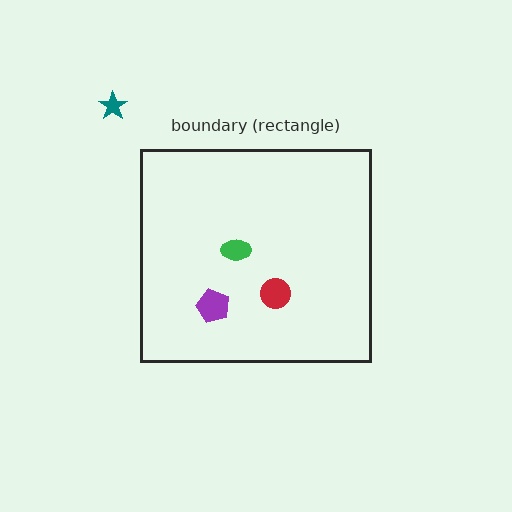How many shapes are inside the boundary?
3 inside, 1 outside.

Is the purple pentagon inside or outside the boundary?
Inside.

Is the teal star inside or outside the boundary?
Outside.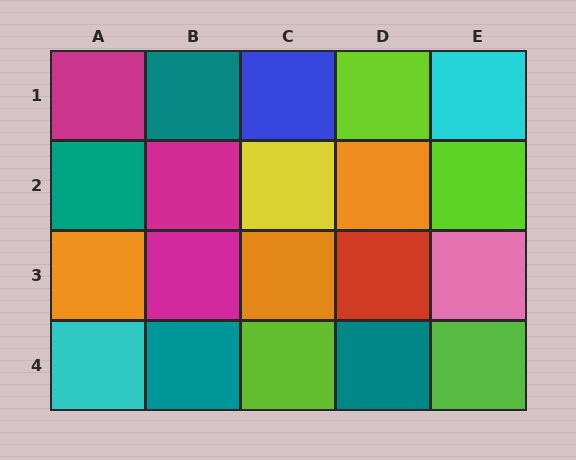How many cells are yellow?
1 cell is yellow.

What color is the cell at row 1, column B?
Teal.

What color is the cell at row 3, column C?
Orange.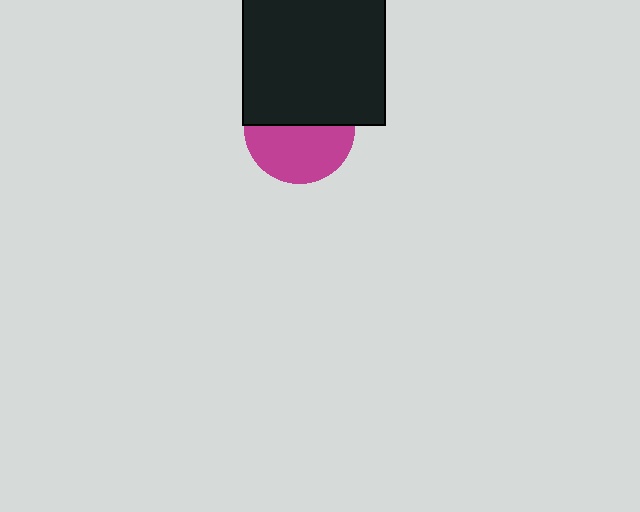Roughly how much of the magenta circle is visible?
About half of it is visible (roughly 53%).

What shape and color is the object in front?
The object in front is a black square.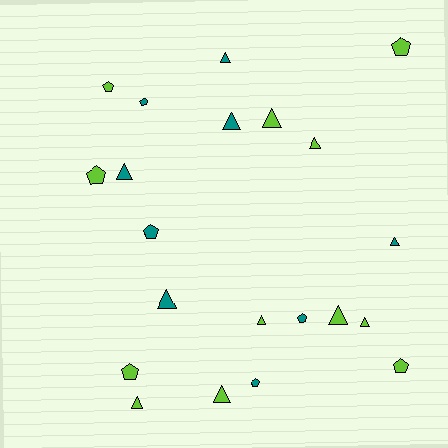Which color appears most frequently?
Lime, with 12 objects.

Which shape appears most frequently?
Triangle, with 12 objects.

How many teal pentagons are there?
There are 4 teal pentagons.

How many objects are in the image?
There are 21 objects.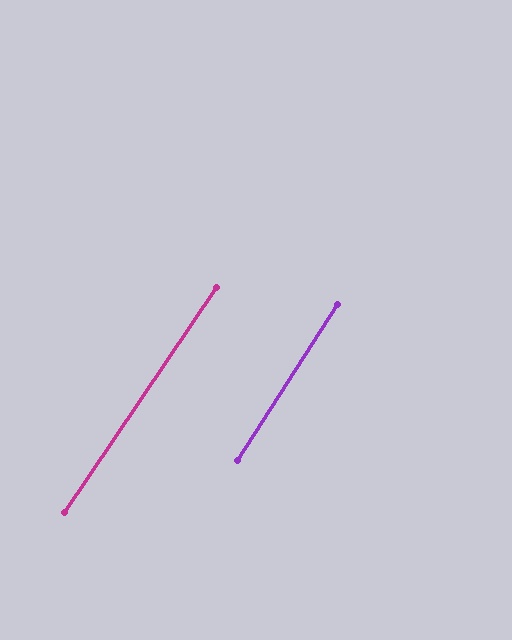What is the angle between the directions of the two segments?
Approximately 1 degree.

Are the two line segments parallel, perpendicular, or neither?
Parallel — their directions differ by only 1.2°.